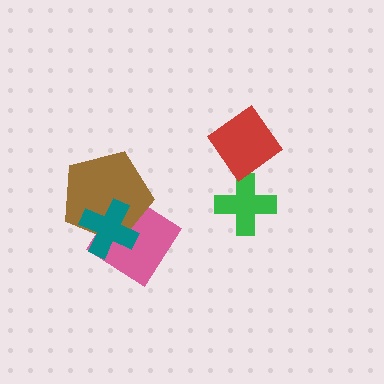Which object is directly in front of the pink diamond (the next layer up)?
The brown pentagon is directly in front of the pink diamond.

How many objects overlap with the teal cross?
2 objects overlap with the teal cross.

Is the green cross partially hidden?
Yes, it is partially covered by another shape.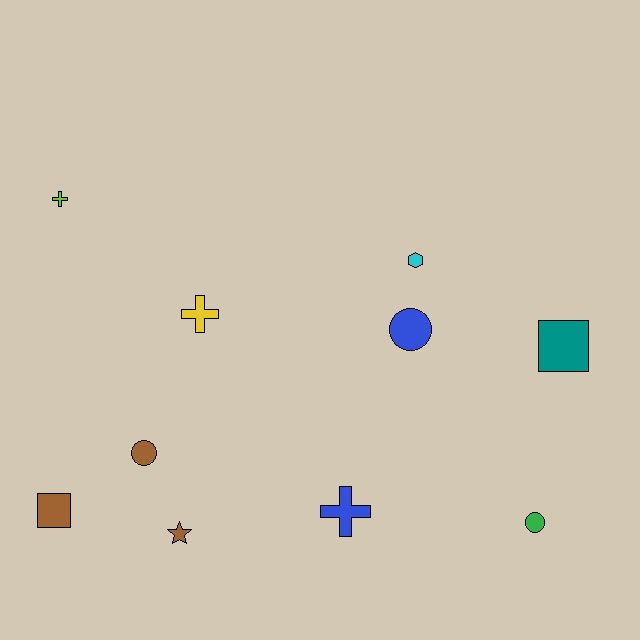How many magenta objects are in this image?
There are no magenta objects.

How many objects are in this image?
There are 10 objects.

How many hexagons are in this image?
There is 1 hexagon.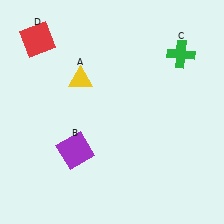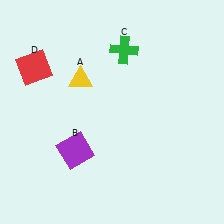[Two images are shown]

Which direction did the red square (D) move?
The red square (D) moved down.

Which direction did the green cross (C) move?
The green cross (C) moved left.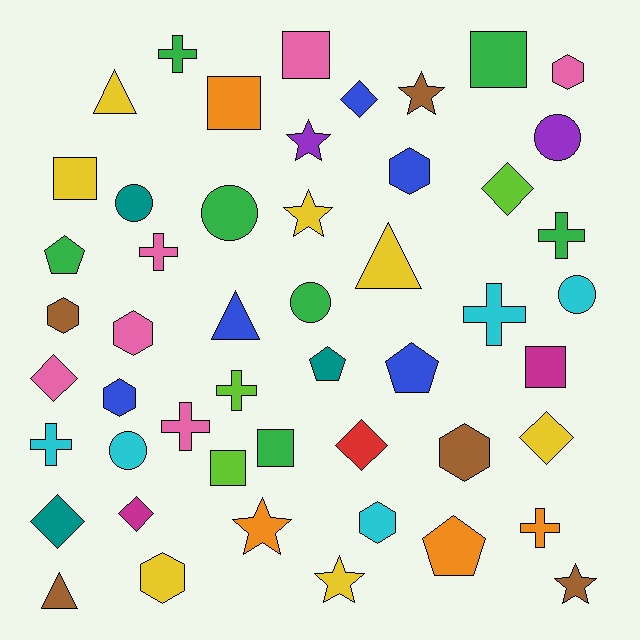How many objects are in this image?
There are 50 objects.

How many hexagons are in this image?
There are 8 hexagons.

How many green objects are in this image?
There are 7 green objects.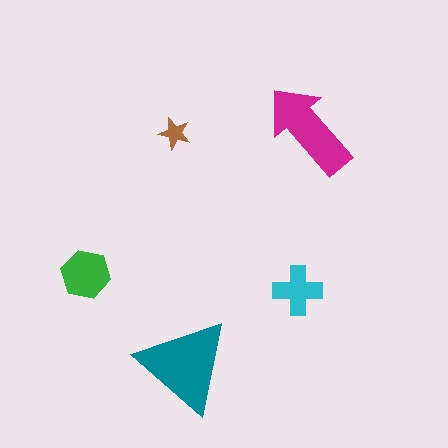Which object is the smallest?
The brown star.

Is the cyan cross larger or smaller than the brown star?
Larger.